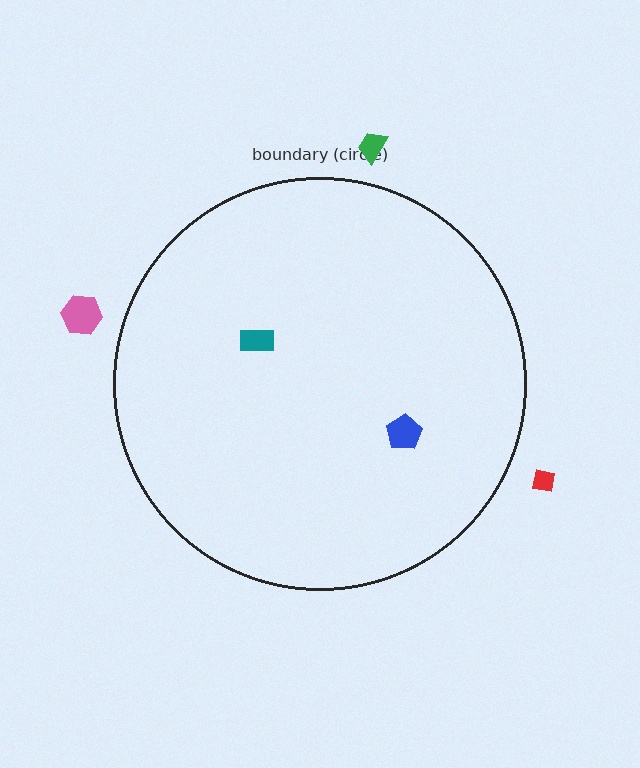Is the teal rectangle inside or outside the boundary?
Inside.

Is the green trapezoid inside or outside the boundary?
Outside.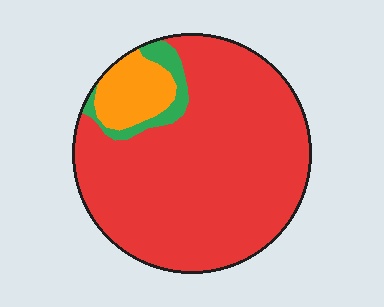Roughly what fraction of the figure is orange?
Orange takes up about one tenth (1/10) of the figure.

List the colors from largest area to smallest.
From largest to smallest: red, orange, green.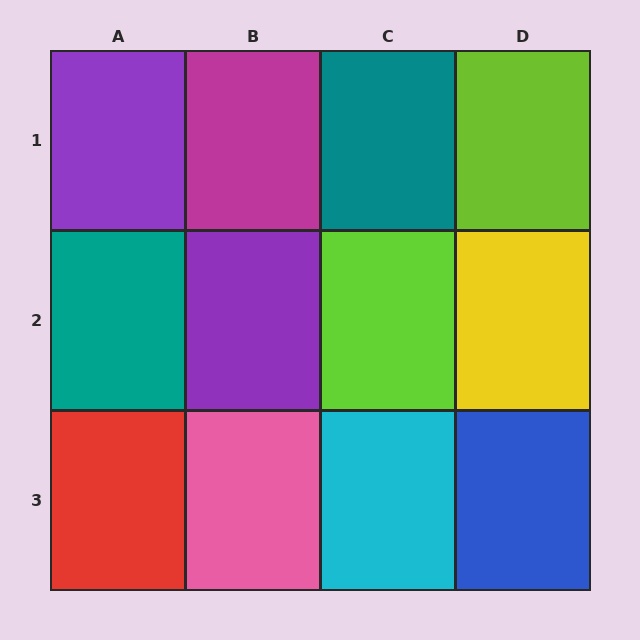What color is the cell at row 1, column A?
Purple.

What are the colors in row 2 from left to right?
Teal, purple, lime, yellow.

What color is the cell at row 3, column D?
Blue.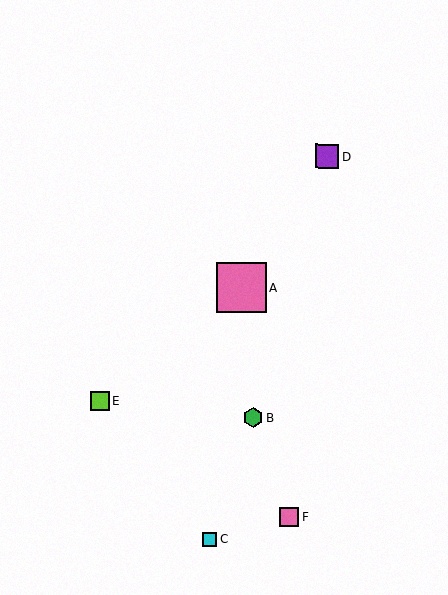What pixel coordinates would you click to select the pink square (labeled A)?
Click at (242, 288) to select the pink square A.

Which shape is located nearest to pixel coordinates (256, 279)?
The pink square (labeled A) at (242, 288) is nearest to that location.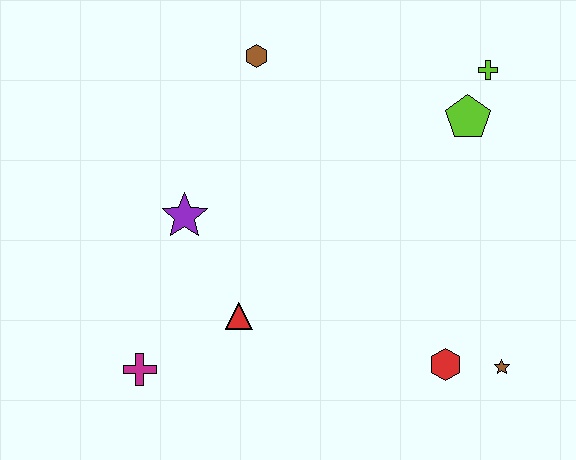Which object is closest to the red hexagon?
The brown star is closest to the red hexagon.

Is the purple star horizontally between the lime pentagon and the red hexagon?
No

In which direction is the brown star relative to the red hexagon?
The brown star is to the right of the red hexagon.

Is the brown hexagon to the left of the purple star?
No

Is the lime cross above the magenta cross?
Yes